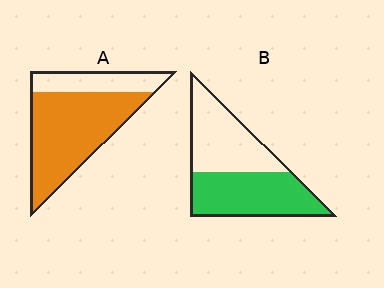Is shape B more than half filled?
Roughly half.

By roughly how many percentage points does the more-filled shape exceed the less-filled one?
By roughly 20 percentage points (A over B).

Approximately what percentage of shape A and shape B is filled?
A is approximately 75% and B is approximately 50%.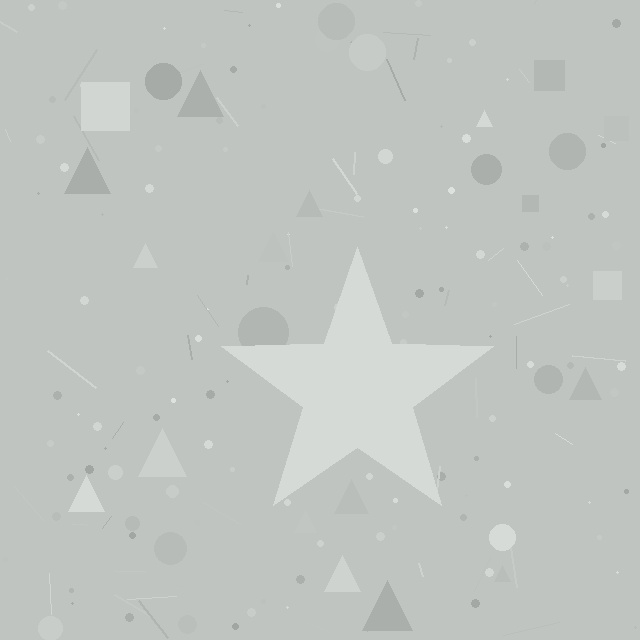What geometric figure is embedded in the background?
A star is embedded in the background.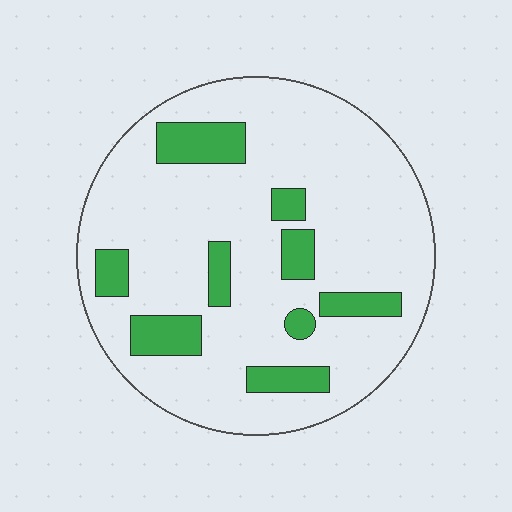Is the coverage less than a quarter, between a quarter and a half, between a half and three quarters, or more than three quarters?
Less than a quarter.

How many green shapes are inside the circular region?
9.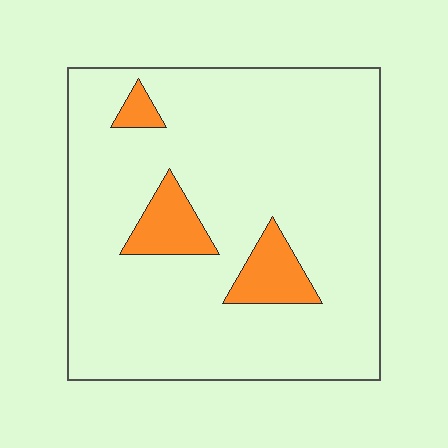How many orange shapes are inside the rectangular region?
3.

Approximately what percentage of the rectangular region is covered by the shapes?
Approximately 10%.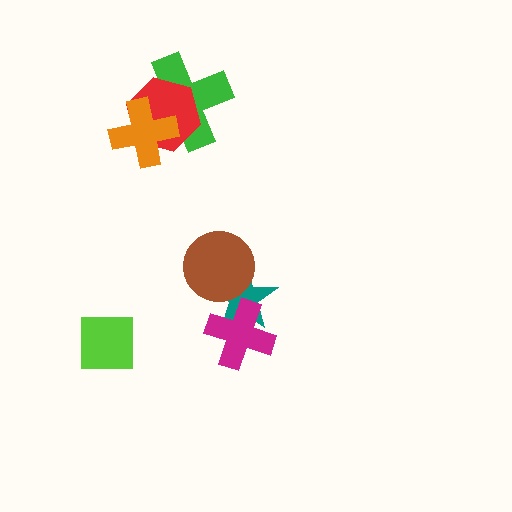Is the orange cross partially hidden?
No, no other shape covers it.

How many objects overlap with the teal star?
2 objects overlap with the teal star.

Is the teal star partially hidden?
Yes, it is partially covered by another shape.